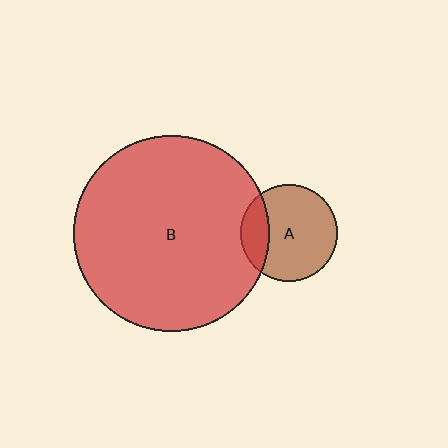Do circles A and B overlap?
Yes.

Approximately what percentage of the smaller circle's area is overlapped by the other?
Approximately 20%.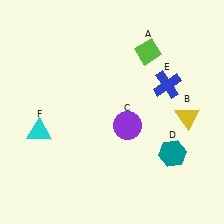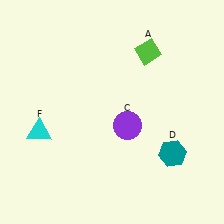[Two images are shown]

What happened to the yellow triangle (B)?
The yellow triangle (B) was removed in Image 2. It was in the bottom-right area of Image 1.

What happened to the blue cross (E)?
The blue cross (E) was removed in Image 2. It was in the top-right area of Image 1.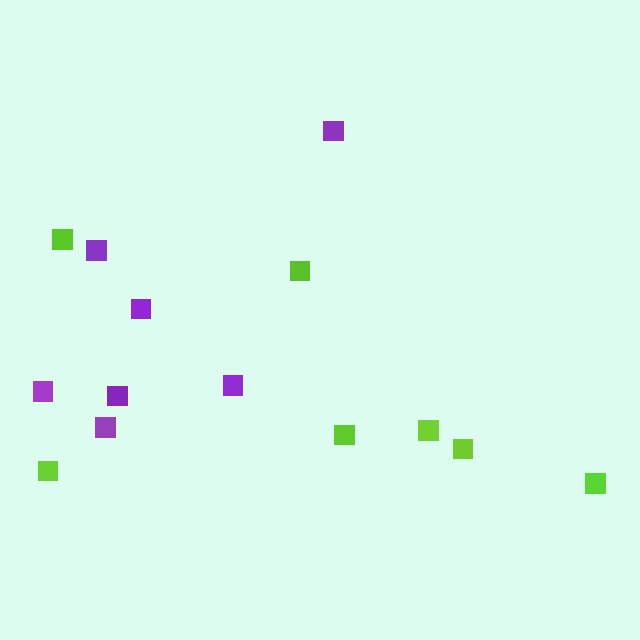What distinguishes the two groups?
There are 2 groups: one group of purple squares (7) and one group of lime squares (7).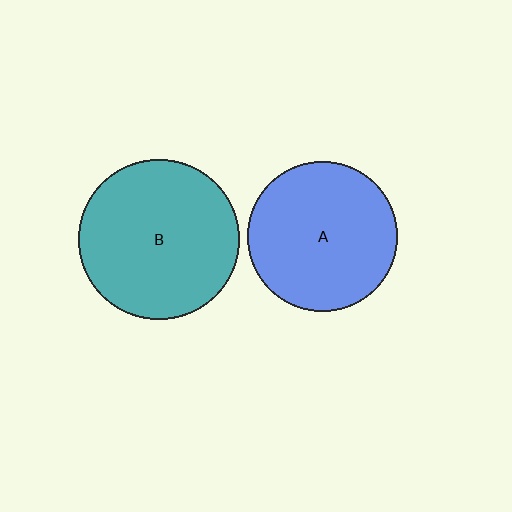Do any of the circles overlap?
No, none of the circles overlap.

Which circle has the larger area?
Circle B (teal).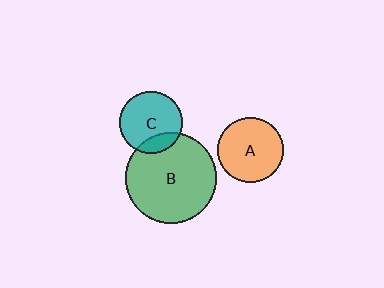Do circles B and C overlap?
Yes.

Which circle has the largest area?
Circle B (green).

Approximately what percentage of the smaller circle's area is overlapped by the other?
Approximately 20%.